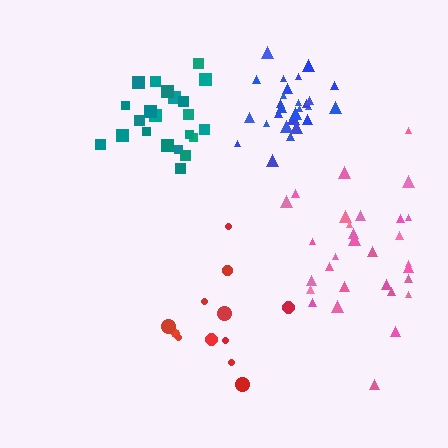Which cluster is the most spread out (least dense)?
Red.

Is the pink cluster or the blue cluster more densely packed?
Blue.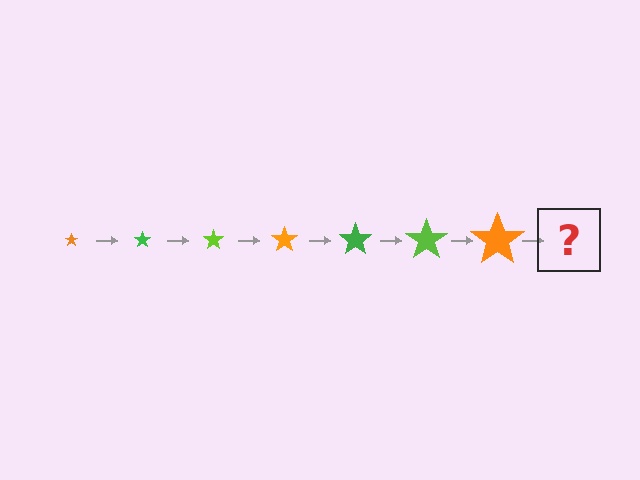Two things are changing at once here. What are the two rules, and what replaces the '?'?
The two rules are that the star grows larger each step and the color cycles through orange, green, and lime. The '?' should be a green star, larger than the previous one.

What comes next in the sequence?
The next element should be a green star, larger than the previous one.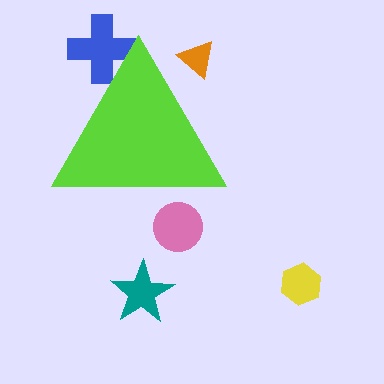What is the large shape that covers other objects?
A lime triangle.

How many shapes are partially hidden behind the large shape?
3 shapes are partially hidden.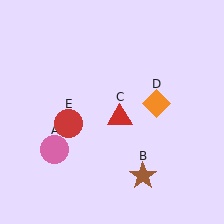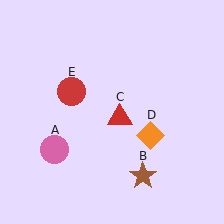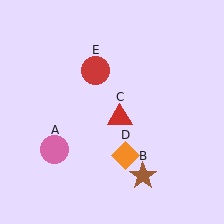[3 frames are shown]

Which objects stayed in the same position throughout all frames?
Pink circle (object A) and brown star (object B) and red triangle (object C) remained stationary.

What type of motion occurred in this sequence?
The orange diamond (object D), red circle (object E) rotated clockwise around the center of the scene.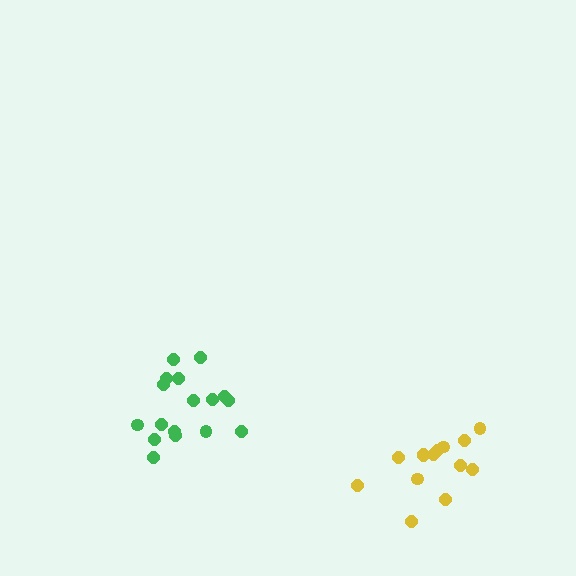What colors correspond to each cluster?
The clusters are colored: green, yellow.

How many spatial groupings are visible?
There are 2 spatial groupings.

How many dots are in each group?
Group 1: 17 dots, Group 2: 14 dots (31 total).